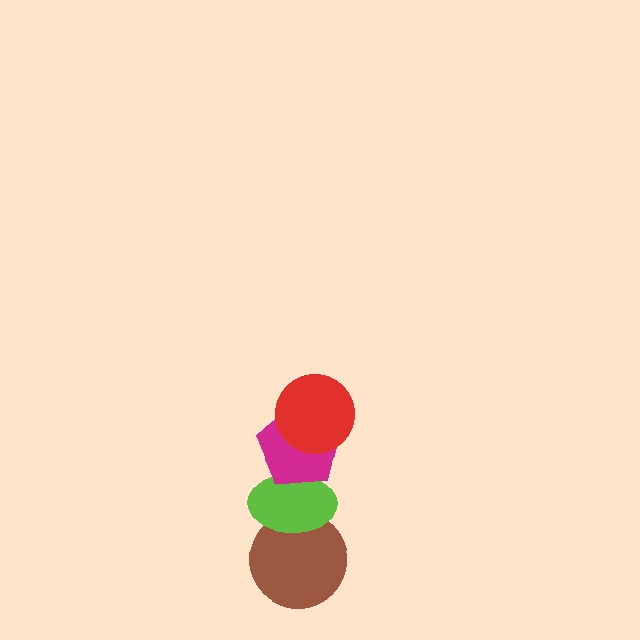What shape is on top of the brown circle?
The lime ellipse is on top of the brown circle.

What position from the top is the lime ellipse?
The lime ellipse is 3rd from the top.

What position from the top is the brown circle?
The brown circle is 4th from the top.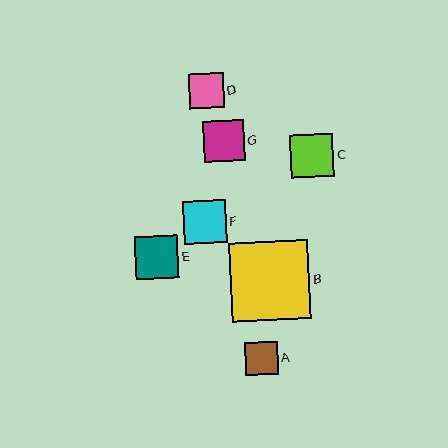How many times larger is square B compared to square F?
Square B is approximately 1.9 times the size of square F.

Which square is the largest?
Square B is the largest with a size of approximately 79 pixels.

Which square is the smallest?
Square A is the smallest with a size of approximately 32 pixels.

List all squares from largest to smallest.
From largest to smallest: B, E, C, F, G, D, A.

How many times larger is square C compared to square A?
Square C is approximately 1.3 times the size of square A.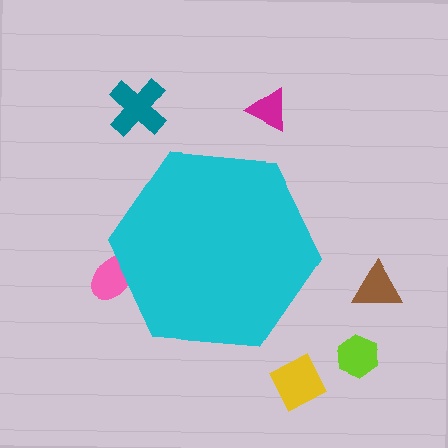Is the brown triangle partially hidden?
No, the brown triangle is fully visible.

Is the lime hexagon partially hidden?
No, the lime hexagon is fully visible.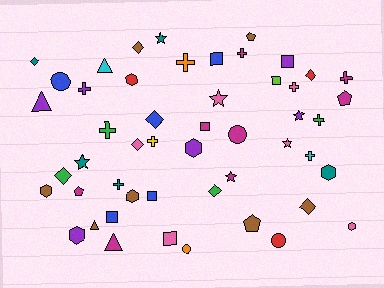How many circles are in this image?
There are 4 circles.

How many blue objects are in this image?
There are 5 blue objects.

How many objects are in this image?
There are 50 objects.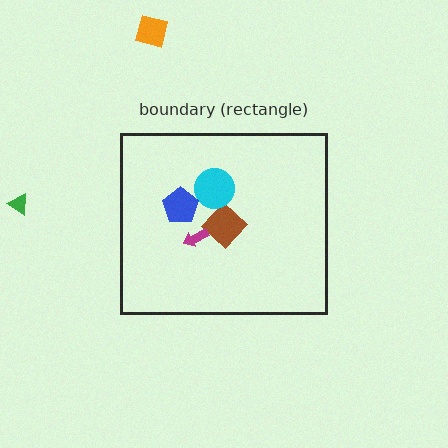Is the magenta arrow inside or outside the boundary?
Inside.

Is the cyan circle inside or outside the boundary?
Inside.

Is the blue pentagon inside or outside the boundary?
Inside.